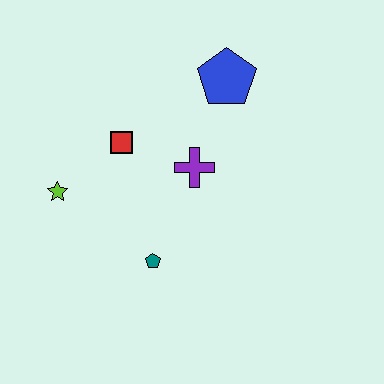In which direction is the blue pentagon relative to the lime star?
The blue pentagon is to the right of the lime star.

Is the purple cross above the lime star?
Yes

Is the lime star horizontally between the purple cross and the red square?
No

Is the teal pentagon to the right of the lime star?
Yes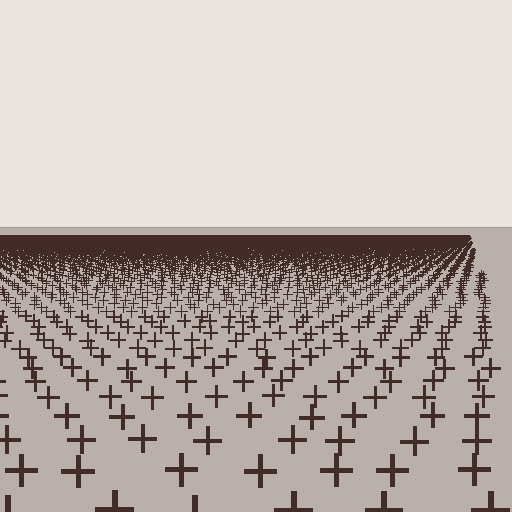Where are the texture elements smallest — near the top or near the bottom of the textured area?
Near the top.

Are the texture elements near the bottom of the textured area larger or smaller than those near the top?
Larger. Near the bottom, elements are closer to the viewer and appear at a bigger on-screen size.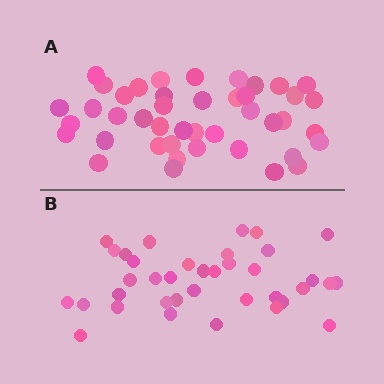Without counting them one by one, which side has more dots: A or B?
Region A (the top region) has more dots.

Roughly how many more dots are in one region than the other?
Region A has roughly 8 or so more dots than region B.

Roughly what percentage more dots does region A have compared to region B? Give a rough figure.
About 20% more.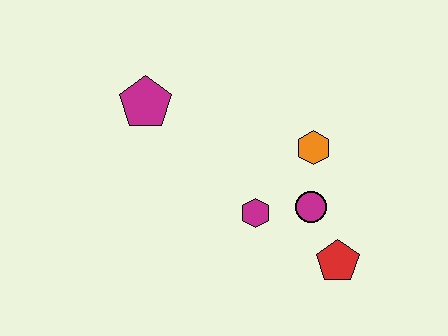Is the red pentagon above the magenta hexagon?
No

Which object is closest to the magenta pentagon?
The magenta hexagon is closest to the magenta pentagon.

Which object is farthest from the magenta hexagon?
The magenta pentagon is farthest from the magenta hexagon.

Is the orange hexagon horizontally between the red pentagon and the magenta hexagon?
Yes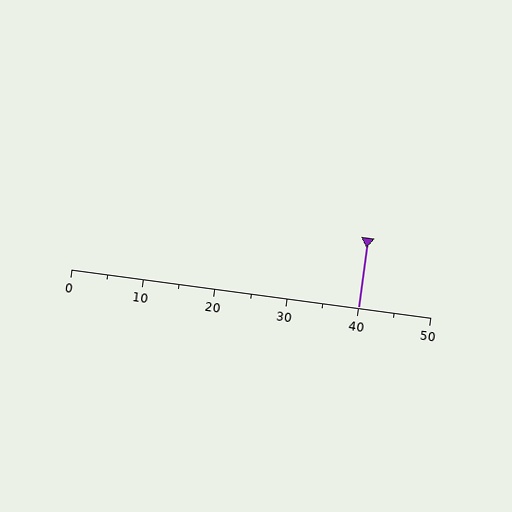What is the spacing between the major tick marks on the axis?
The major ticks are spaced 10 apart.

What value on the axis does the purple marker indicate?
The marker indicates approximately 40.